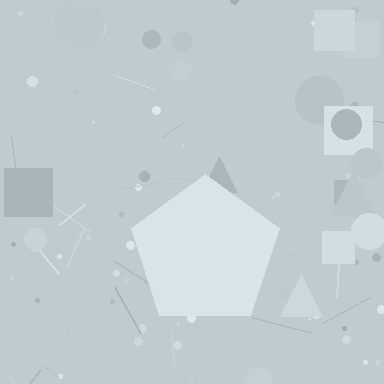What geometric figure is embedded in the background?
A pentagon is embedded in the background.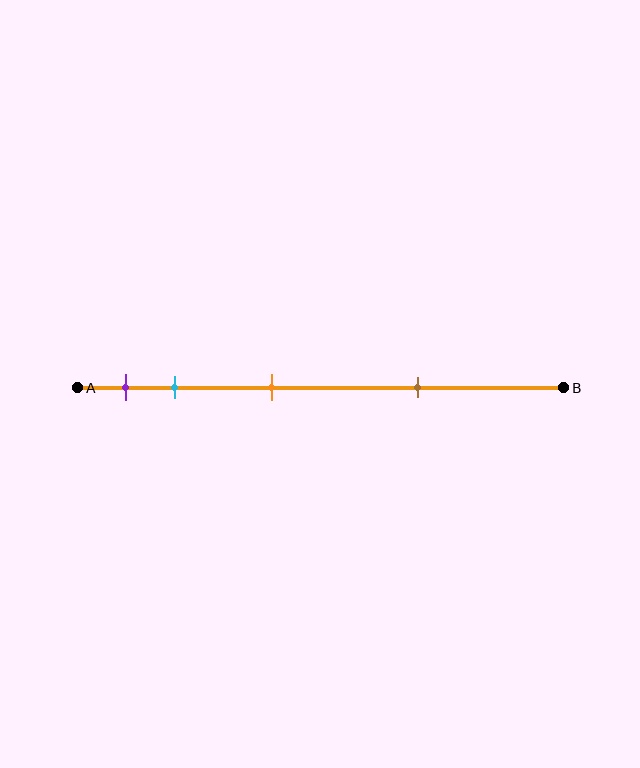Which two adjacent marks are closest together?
The purple and cyan marks are the closest adjacent pair.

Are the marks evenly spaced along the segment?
No, the marks are not evenly spaced.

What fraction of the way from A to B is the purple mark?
The purple mark is approximately 10% (0.1) of the way from A to B.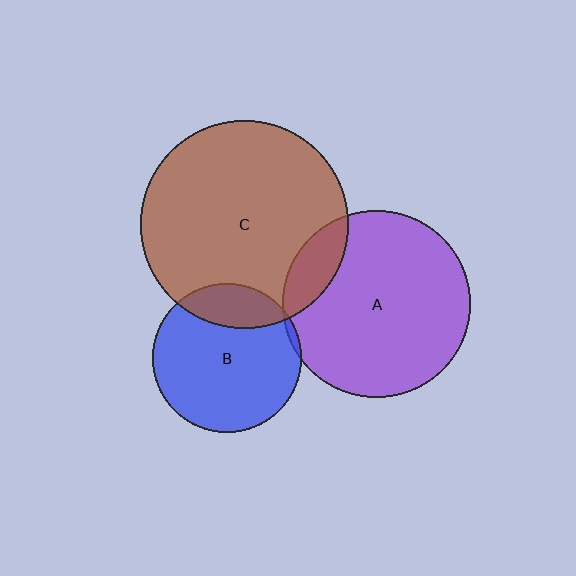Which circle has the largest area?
Circle C (brown).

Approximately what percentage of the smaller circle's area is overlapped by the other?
Approximately 20%.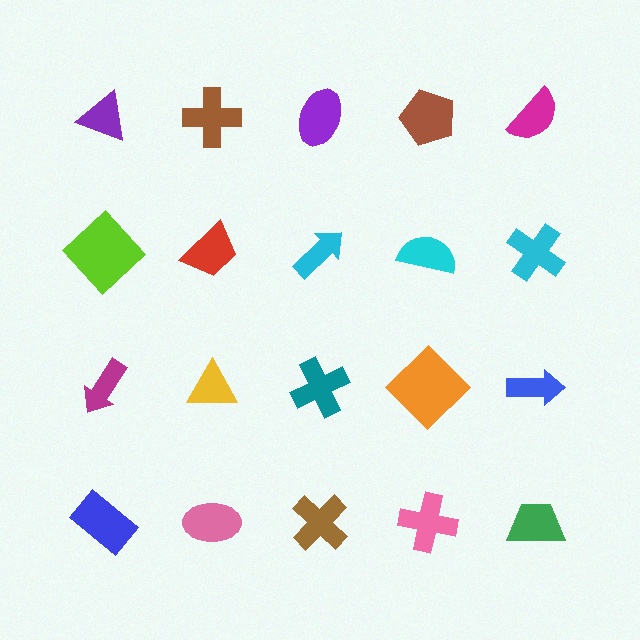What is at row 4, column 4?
A pink cross.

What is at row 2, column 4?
A cyan semicircle.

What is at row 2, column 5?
A cyan cross.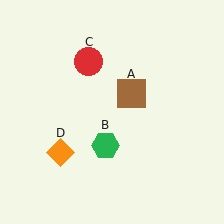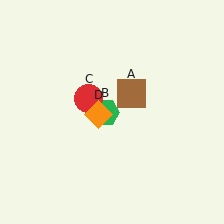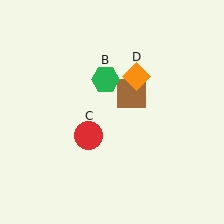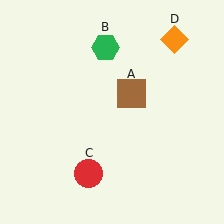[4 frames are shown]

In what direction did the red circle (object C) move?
The red circle (object C) moved down.